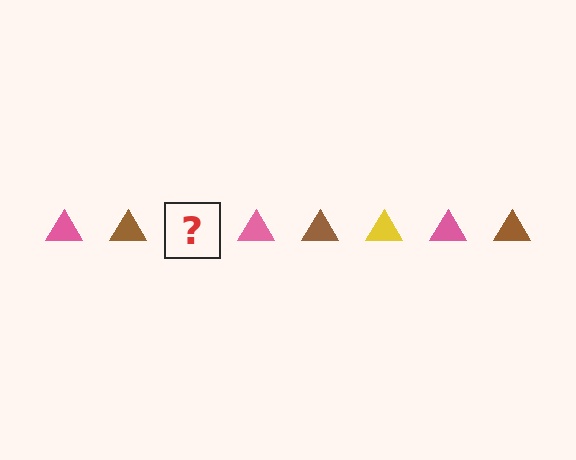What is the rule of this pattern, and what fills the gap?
The rule is that the pattern cycles through pink, brown, yellow triangles. The gap should be filled with a yellow triangle.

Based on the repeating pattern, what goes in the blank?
The blank should be a yellow triangle.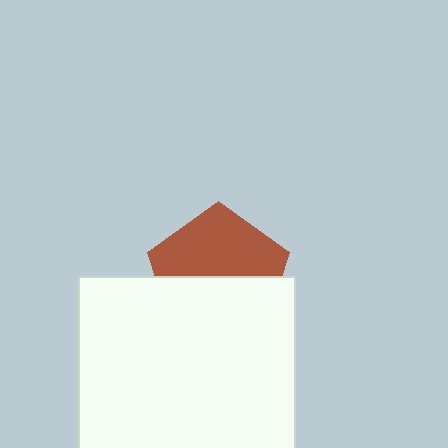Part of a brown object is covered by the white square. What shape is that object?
It is a pentagon.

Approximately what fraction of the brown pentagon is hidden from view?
Roughly 50% of the brown pentagon is hidden behind the white square.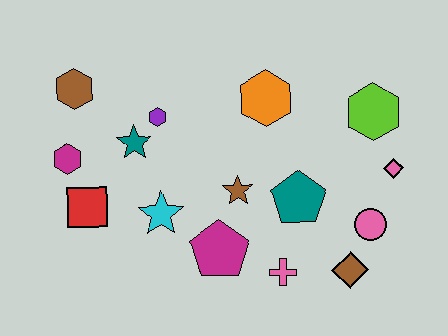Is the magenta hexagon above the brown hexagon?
No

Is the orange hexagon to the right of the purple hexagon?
Yes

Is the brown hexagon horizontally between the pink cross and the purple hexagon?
No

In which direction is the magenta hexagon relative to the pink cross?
The magenta hexagon is to the left of the pink cross.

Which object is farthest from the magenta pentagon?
The brown hexagon is farthest from the magenta pentagon.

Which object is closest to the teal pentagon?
The brown star is closest to the teal pentagon.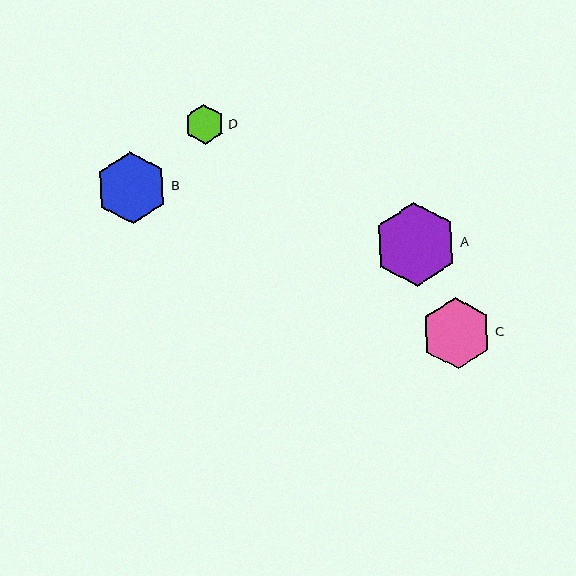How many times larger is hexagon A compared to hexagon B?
Hexagon A is approximately 1.2 times the size of hexagon B.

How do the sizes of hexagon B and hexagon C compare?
Hexagon B and hexagon C are approximately the same size.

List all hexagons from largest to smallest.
From largest to smallest: A, B, C, D.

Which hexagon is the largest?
Hexagon A is the largest with a size of approximately 83 pixels.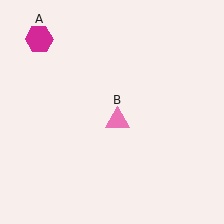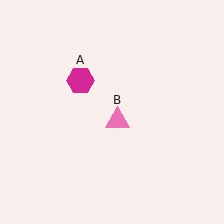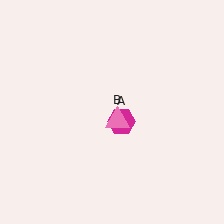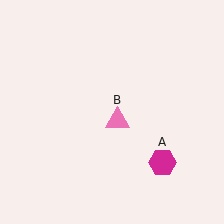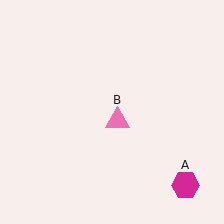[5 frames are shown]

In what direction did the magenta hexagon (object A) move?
The magenta hexagon (object A) moved down and to the right.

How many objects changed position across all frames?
1 object changed position: magenta hexagon (object A).